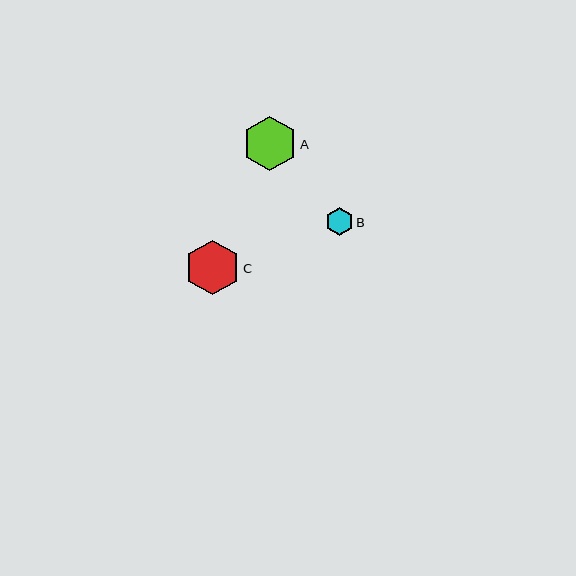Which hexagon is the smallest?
Hexagon B is the smallest with a size of approximately 28 pixels.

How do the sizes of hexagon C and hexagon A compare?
Hexagon C and hexagon A are approximately the same size.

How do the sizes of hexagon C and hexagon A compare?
Hexagon C and hexagon A are approximately the same size.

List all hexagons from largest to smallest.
From largest to smallest: C, A, B.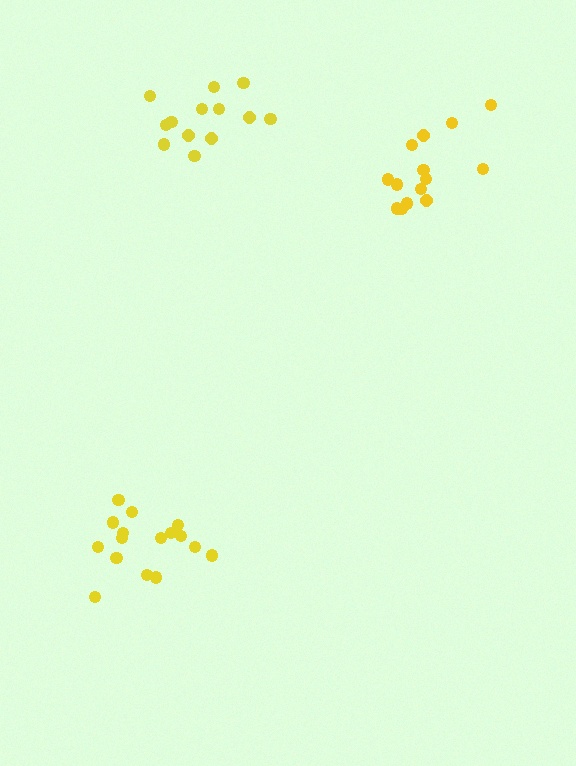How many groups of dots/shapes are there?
There are 3 groups.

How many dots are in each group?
Group 1: 16 dots, Group 2: 14 dots, Group 3: 13 dots (43 total).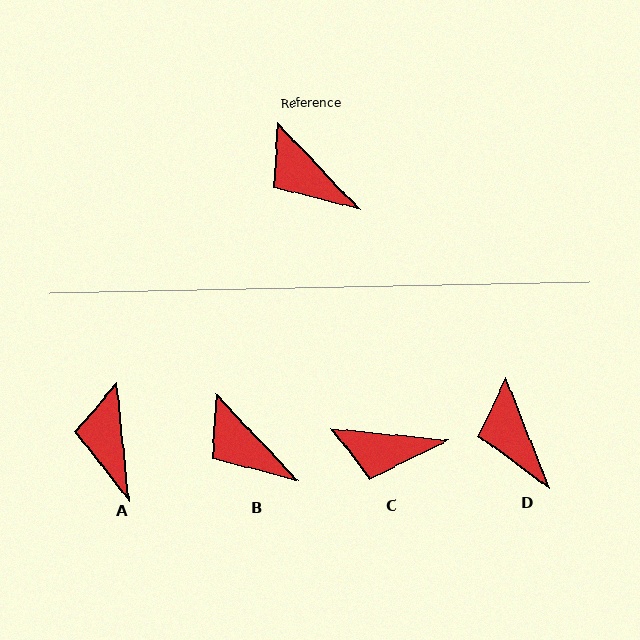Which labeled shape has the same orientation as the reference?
B.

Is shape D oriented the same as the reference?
No, it is off by about 22 degrees.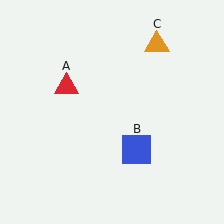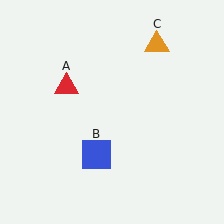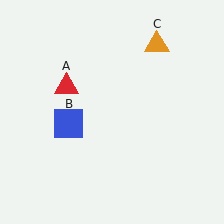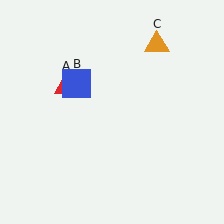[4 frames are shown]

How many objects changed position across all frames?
1 object changed position: blue square (object B).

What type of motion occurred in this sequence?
The blue square (object B) rotated clockwise around the center of the scene.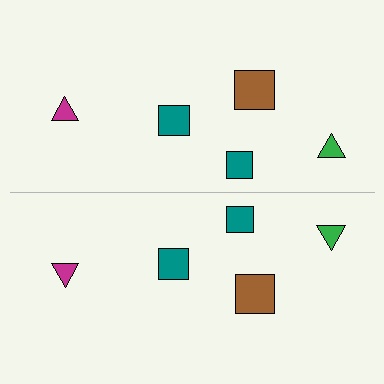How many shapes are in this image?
There are 10 shapes in this image.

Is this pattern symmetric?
Yes, this pattern has bilateral (reflection) symmetry.